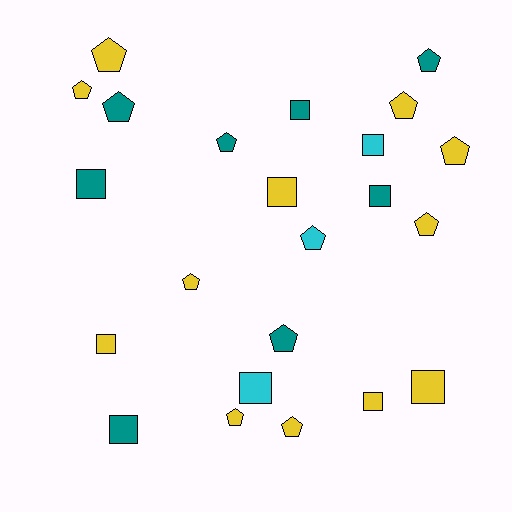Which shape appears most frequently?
Pentagon, with 13 objects.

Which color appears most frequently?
Yellow, with 12 objects.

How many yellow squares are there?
There are 4 yellow squares.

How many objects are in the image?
There are 23 objects.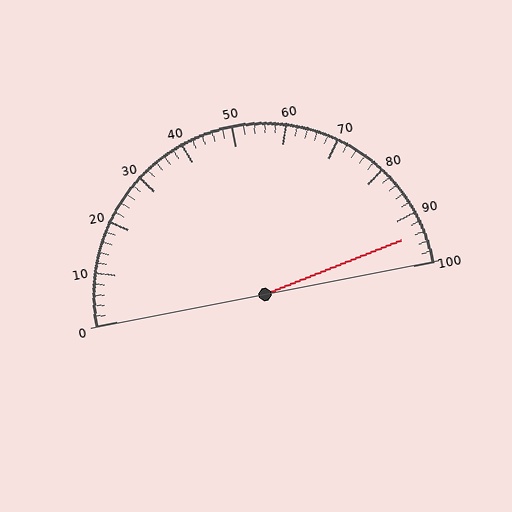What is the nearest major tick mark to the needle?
The nearest major tick mark is 90.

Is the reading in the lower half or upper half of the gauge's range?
The reading is in the upper half of the range (0 to 100).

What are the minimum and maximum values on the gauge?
The gauge ranges from 0 to 100.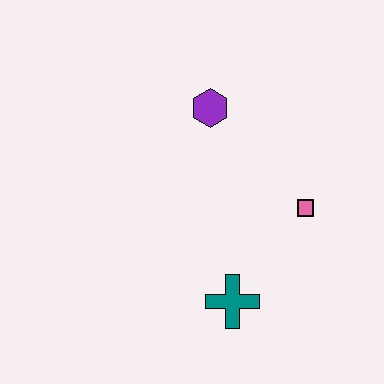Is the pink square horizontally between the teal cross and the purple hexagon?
No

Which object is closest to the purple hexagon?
The pink square is closest to the purple hexagon.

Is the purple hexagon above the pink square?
Yes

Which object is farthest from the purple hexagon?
The teal cross is farthest from the purple hexagon.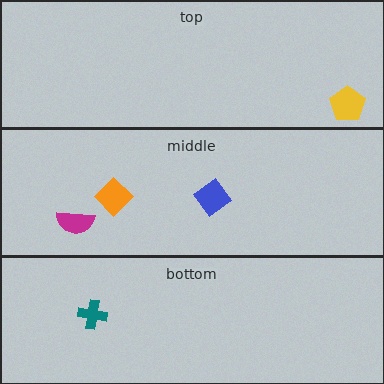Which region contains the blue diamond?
The middle region.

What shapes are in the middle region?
The orange diamond, the magenta semicircle, the blue diamond.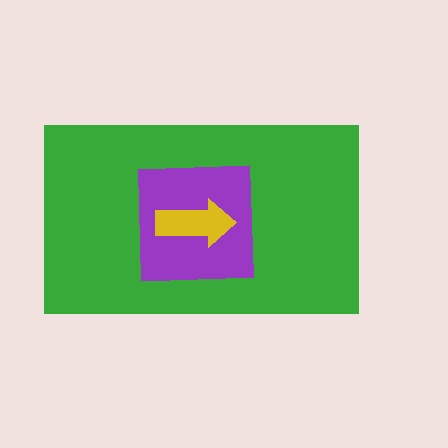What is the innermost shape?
The yellow arrow.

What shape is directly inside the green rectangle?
The purple square.